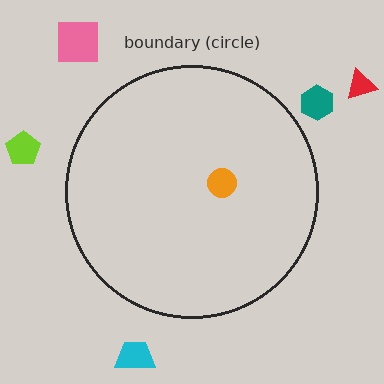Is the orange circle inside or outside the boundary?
Inside.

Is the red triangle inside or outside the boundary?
Outside.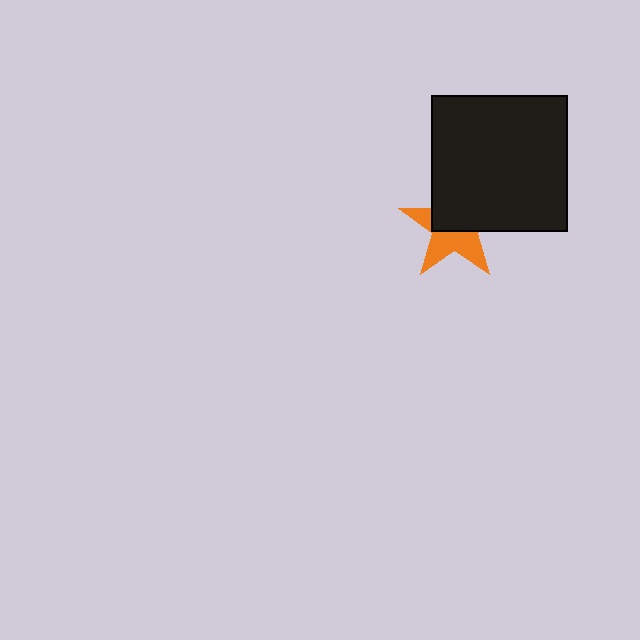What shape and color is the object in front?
The object in front is a black square.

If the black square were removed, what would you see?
You would see the complete orange star.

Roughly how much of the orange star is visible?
About half of it is visible (roughly 49%).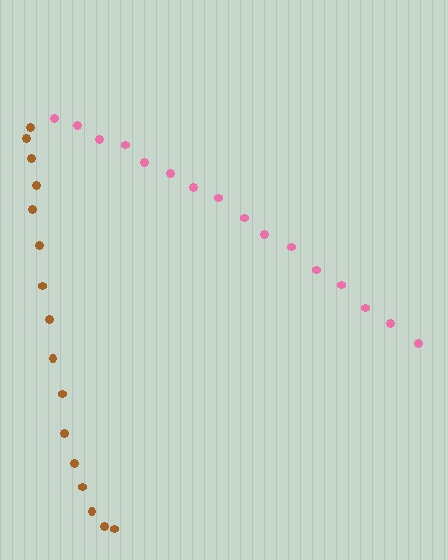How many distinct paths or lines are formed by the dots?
There are 2 distinct paths.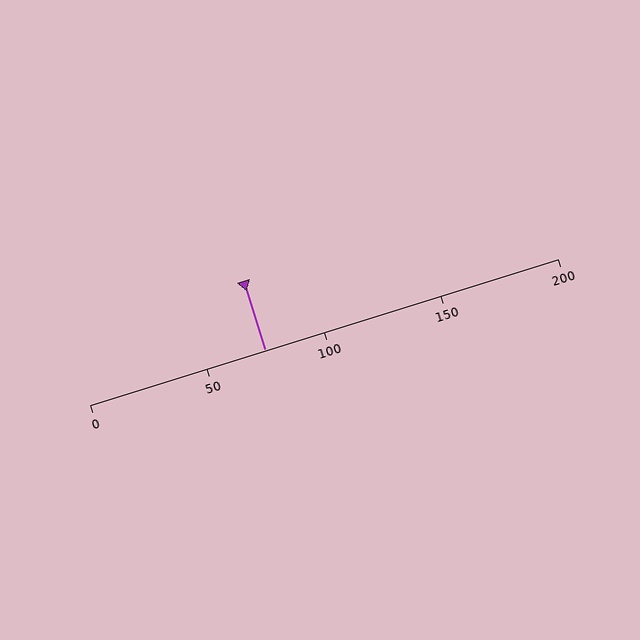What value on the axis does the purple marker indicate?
The marker indicates approximately 75.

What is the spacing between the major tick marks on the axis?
The major ticks are spaced 50 apart.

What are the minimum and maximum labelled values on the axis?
The axis runs from 0 to 200.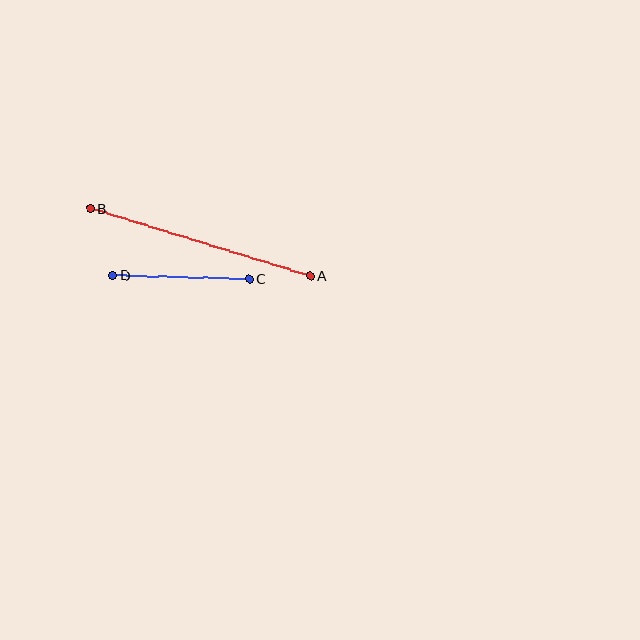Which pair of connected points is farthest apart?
Points A and B are farthest apart.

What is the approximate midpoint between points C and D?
The midpoint is at approximately (181, 277) pixels.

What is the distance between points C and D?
The distance is approximately 137 pixels.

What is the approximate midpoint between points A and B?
The midpoint is at approximately (200, 242) pixels.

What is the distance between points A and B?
The distance is approximately 230 pixels.